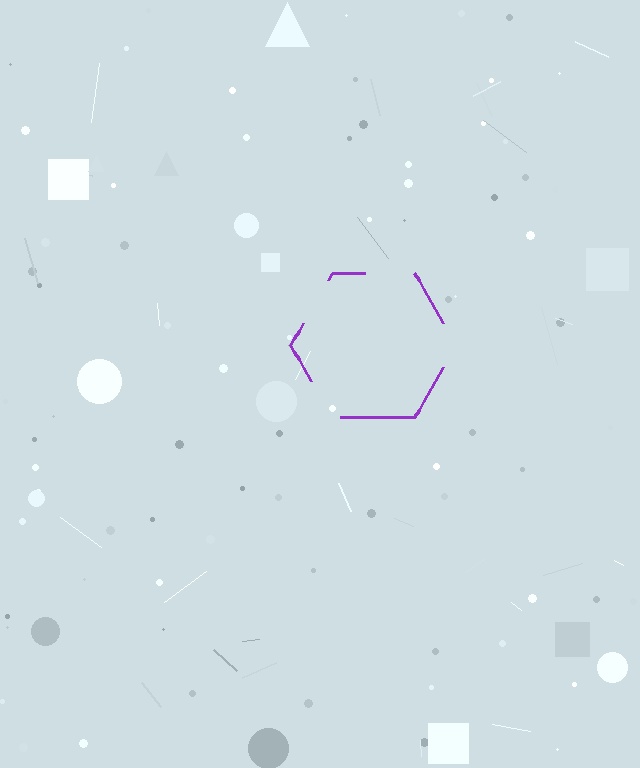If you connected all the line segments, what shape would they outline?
They would outline a hexagon.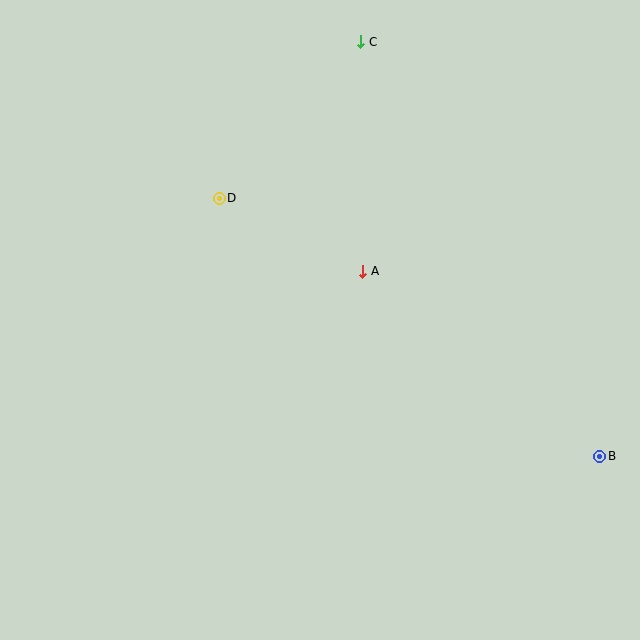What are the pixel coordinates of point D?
Point D is at (219, 198).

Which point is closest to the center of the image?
Point A at (363, 271) is closest to the center.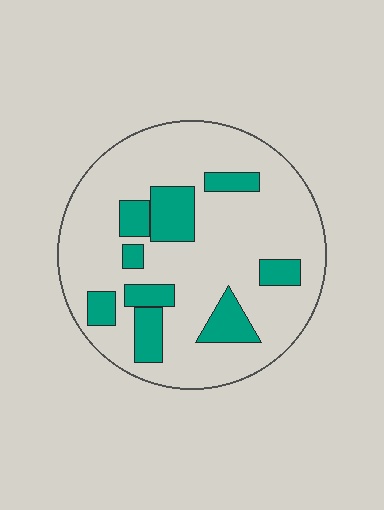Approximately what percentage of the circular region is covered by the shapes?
Approximately 20%.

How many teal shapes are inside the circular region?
9.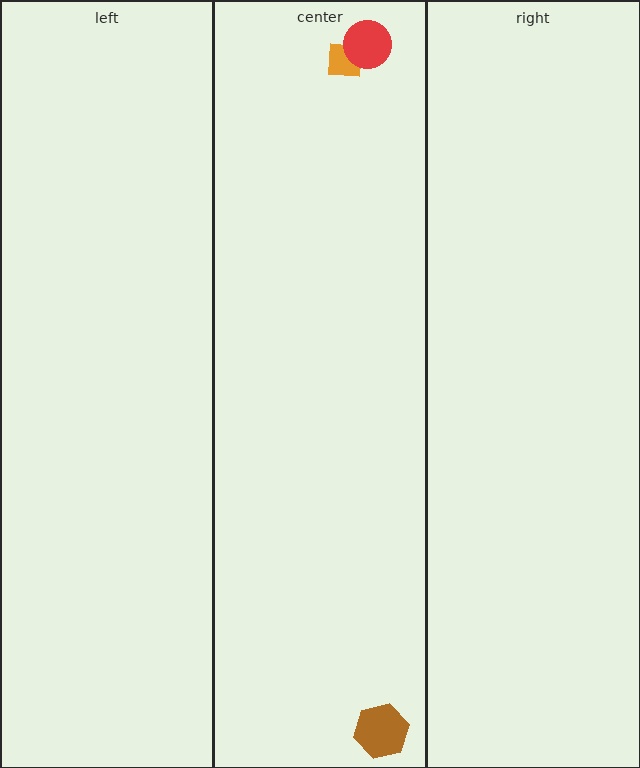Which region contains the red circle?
The center region.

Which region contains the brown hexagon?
The center region.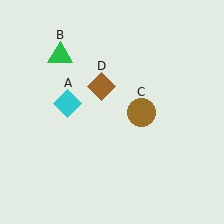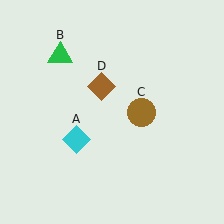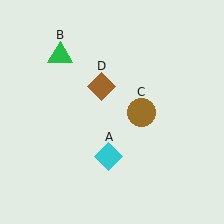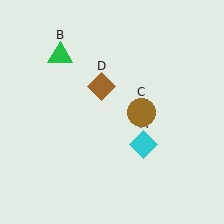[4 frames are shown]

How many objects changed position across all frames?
1 object changed position: cyan diamond (object A).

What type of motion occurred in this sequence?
The cyan diamond (object A) rotated counterclockwise around the center of the scene.